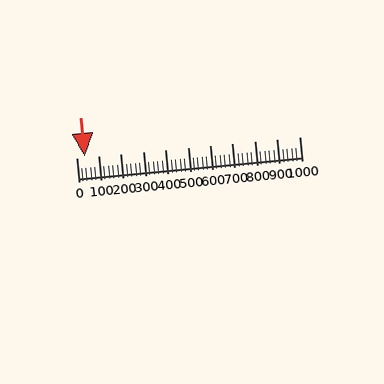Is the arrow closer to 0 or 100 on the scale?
The arrow is closer to 0.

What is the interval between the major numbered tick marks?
The major tick marks are spaced 100 units apart.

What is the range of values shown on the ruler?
The ruler shows values from 0 to 1000.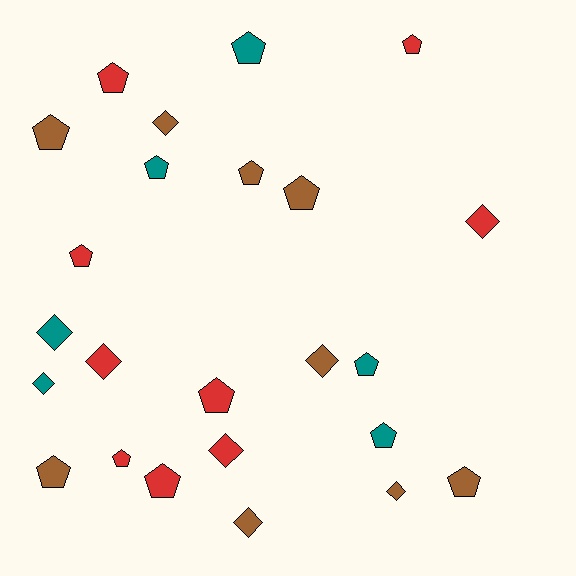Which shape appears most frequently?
Pentagon, with 15 objects.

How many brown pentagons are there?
There are 5 brown pentagons.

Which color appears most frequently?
Brown, with 9 objects.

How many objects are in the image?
There are 24 objects.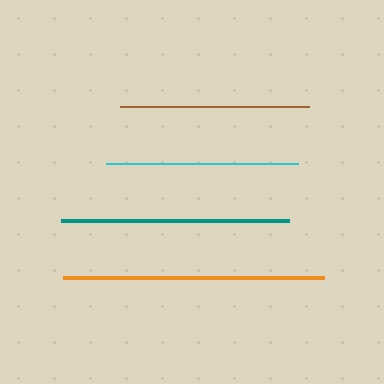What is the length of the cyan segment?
The cyan segment is approximately 192 pixels long.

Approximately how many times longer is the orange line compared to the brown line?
The orange line is approximately 1.4 times the length of the brown line.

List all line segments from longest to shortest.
From longest to shortest: orange, teal, cyan, brown.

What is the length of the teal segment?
The teal segment is approximately 228 pixels long.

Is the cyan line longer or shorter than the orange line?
The orange line is longer than the cyan line.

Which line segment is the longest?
The orange line is the longest at approximately 261 pixels.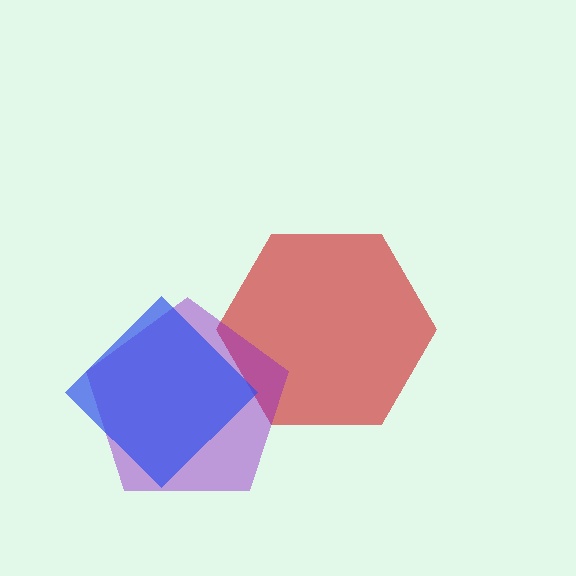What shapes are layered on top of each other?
The layered shapes are: a red hexagon, a purple pentagon, a blue diamond.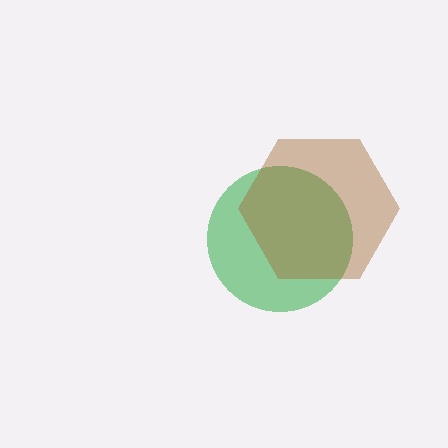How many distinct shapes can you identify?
There are 2 distinct shapes: a green circle, a brown hexagon.